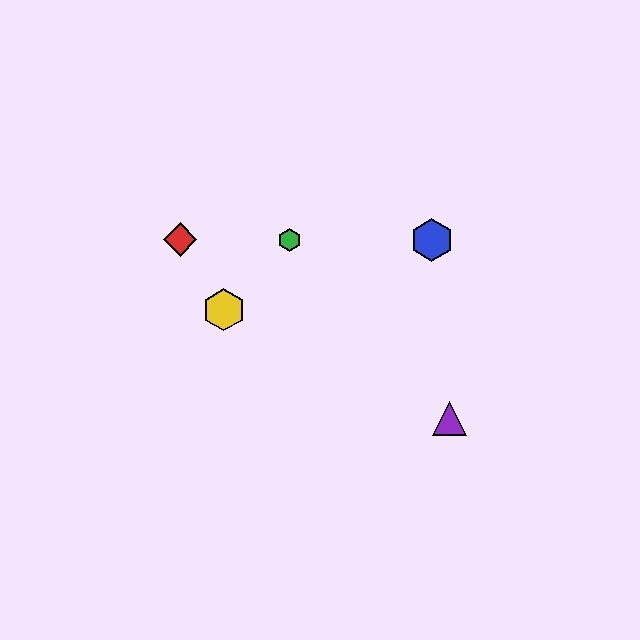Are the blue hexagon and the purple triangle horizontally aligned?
No, the blue hexagon is at y≈240 and the purple triangle is at y≈418.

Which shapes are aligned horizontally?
The red diamond, the blue hexagon, the green hexagon are aligned horizontally.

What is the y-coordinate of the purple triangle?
The purple triangle is at y≈418.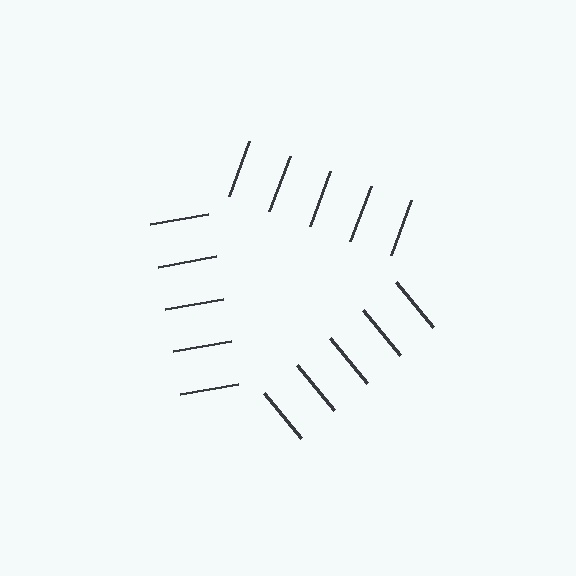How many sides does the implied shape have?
3 sides — the line-ends trace a triangle.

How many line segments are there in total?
15 — 5 along each of the 3 edges.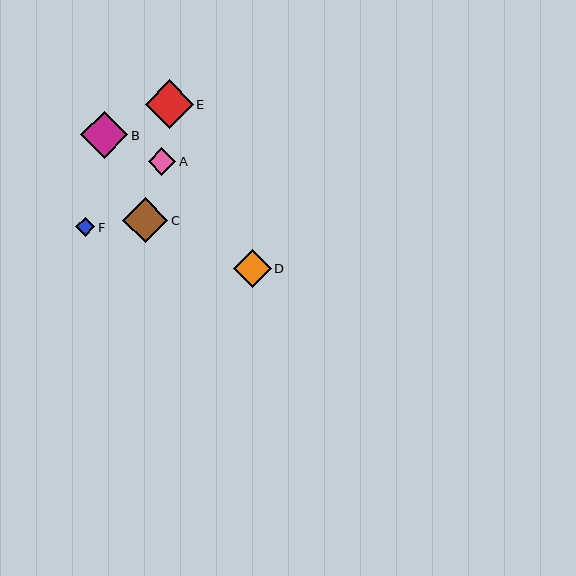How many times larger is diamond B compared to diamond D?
Diamond B is approximately 1.2 times the size of diamond D.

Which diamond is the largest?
Diamond E is the largest with a size of approximately 48 pixels.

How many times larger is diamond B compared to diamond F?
Diamond B is approximately 2.4 times the size of diamond F.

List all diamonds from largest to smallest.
From largest to smallest: E, B, C, D, A, F.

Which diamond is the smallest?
Diamond F is the smallest with a size of approximately 19 pixels.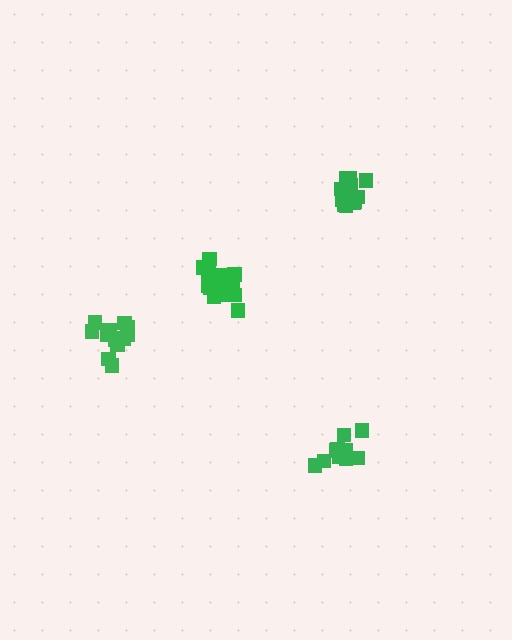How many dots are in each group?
Group 1: 13 dots, Group 2: 12 dots, Group 3: 16 dots, Group 4: 12 dots (53 total).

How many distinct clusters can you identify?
There are 4 distinct clusters.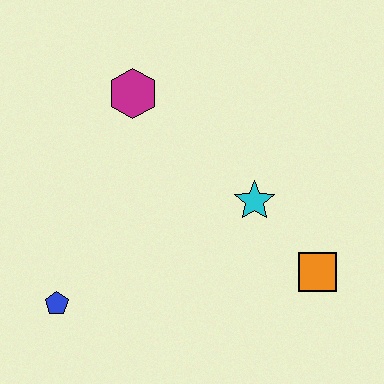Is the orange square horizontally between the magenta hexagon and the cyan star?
No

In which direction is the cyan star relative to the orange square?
The cyan star is above the orange square.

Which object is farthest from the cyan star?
The blue pentagon is farthest from the cyan star.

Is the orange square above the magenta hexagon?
No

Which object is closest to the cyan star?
The orange square is closest to the cyan star.